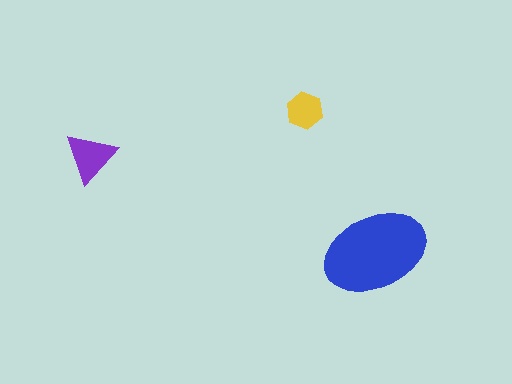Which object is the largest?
The blue ellipse.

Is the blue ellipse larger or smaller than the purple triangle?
Larger.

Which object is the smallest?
The yellow hexagon.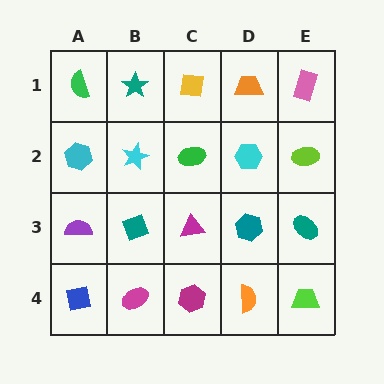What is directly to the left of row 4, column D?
A magenta hexagon.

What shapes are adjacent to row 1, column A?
A cyan hexagon (row 2, column A), a teal star (row 1, column B).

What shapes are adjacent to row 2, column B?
A teal star (row 1, column B), a teal diamond (row 3, column B), a cyan hexagon (row 2, column A), a green ellipse (row 2, column C).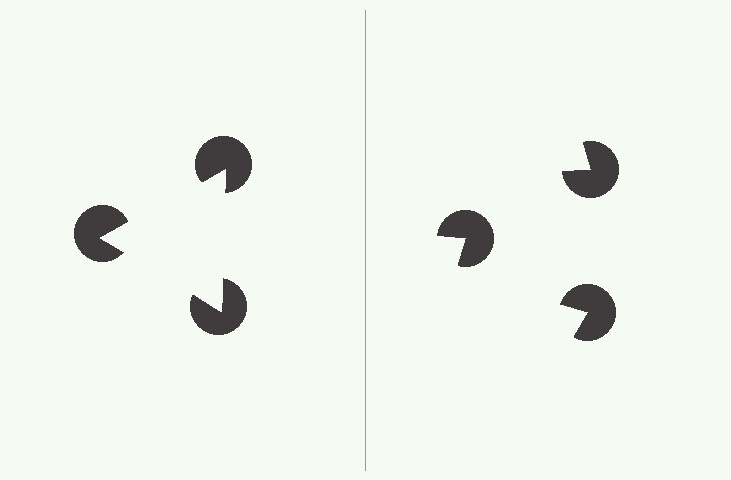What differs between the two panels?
The pac-man discs are positioned identically on both sides; only the wedge orientations differ. On the left they align to a triangle; on the right they are misaligned.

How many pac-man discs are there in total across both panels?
6 — 3 on each side.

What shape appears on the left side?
An illusory triangle.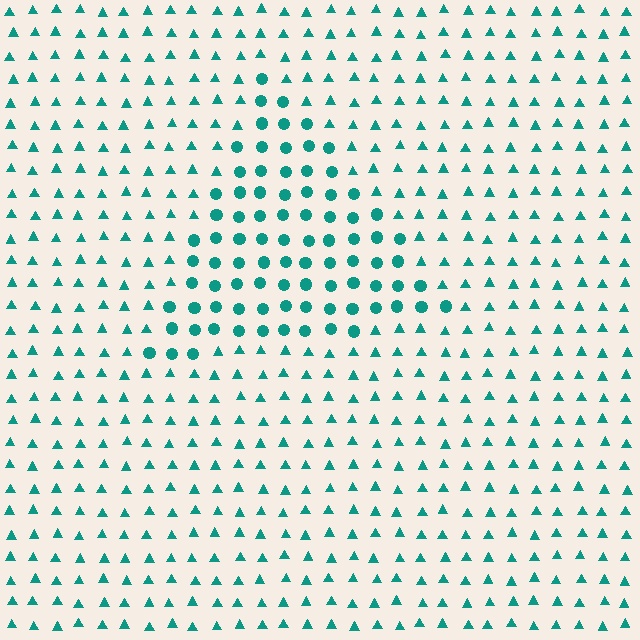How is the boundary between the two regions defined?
The boundary is defined by a change in element shape: circles inside vs. triangles outside. All elements share the same color and spacing.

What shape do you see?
I see a triangle.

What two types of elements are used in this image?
The image uses circles inside the triangle region and triangles outside it.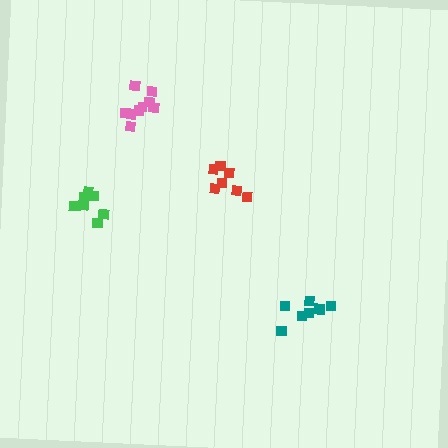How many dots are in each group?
Group 1: 7 dots, Group 2: 8 dots, Group 3: 9 dots, Group 4: 7 dots (31 total).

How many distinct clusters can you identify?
There are 4 distinct clusters.